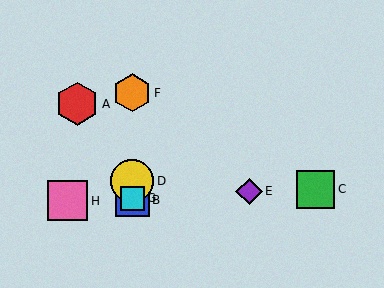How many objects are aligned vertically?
4 objects (B, D, F, G) are aligned vertically.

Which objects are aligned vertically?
Objects B, D, F, G are aligned vertically.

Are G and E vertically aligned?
No, G is at x≈132 and E is at x≈249.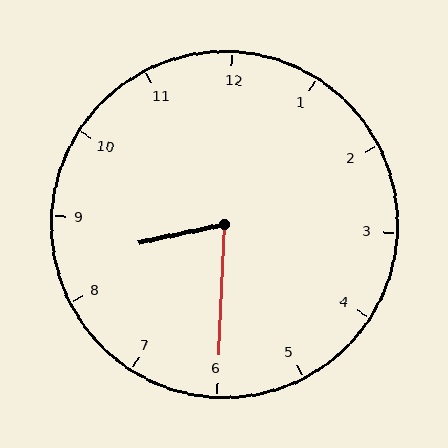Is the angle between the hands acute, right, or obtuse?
It is acute.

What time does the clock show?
8:30.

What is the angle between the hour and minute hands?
Approximately 75 degrees.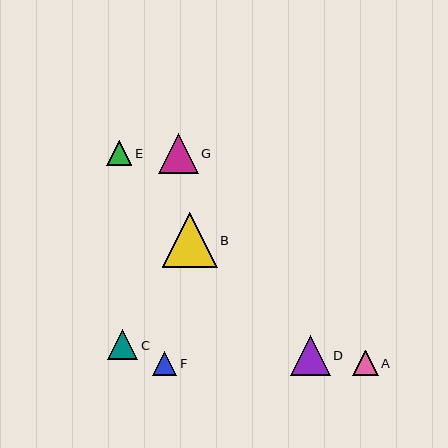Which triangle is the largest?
Triangle B is the largest with a size of approximately 55 pixels.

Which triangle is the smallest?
Triangle F is the smallest with a size of approximately 25 pixels.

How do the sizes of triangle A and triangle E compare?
Triangle A and triangle E are approximately the same size.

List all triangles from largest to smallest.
From largest to smallest: B, D, G, C, A, E, F.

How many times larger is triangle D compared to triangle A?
Triangle D is approximately 1.6 times the size of triangle A.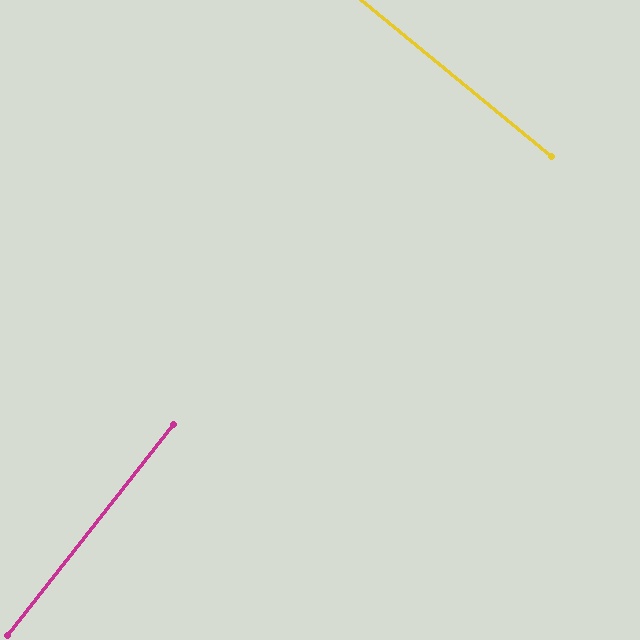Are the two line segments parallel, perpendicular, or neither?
Perpendicular — they meet at approximately 88°.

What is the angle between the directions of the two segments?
Approximately 88 degrees.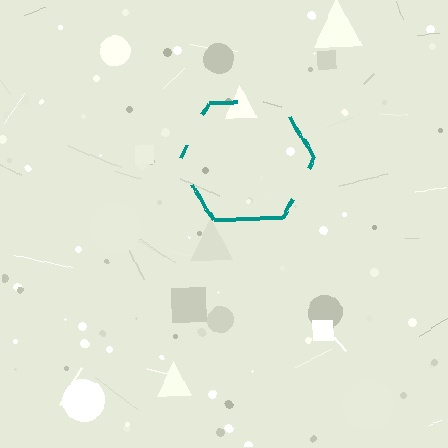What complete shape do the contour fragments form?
The contour fragments form a hexagon.